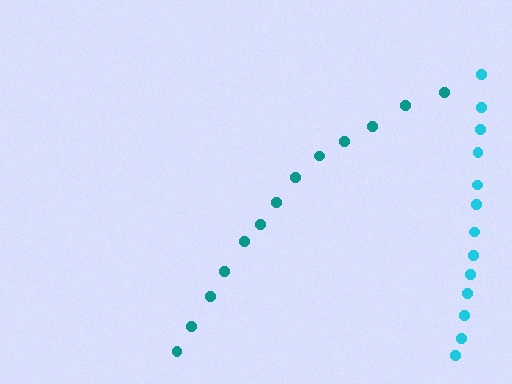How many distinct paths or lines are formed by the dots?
There are 2 distinct paths.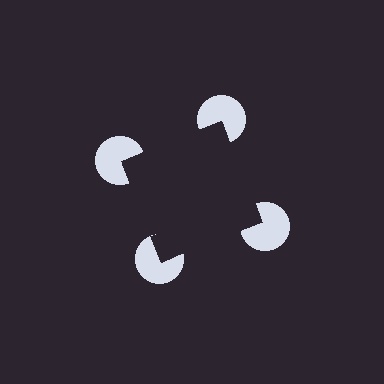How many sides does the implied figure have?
4 sides.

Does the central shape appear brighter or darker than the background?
It typically appears slightly darker than the background, even though no actual brightness change is drawn.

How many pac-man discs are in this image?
There are 4 — one at each vertex of the illusory square.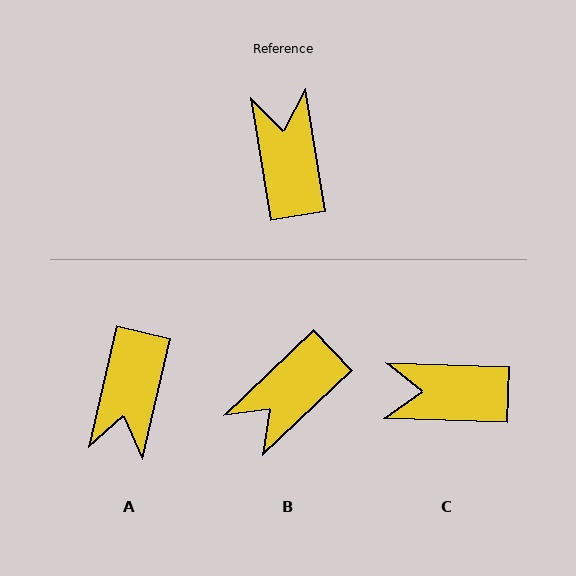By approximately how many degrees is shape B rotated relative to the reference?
Approximately 124 degrees counter-clockwise.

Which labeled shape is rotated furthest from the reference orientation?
A, about 158 degrees away.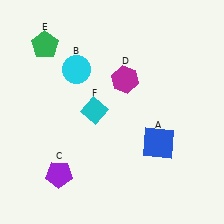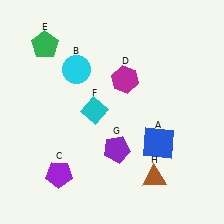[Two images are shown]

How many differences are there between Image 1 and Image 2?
There are 2 differences between the two images.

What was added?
A purple pentagon (G), a brown triangle (H) were added in Image 2.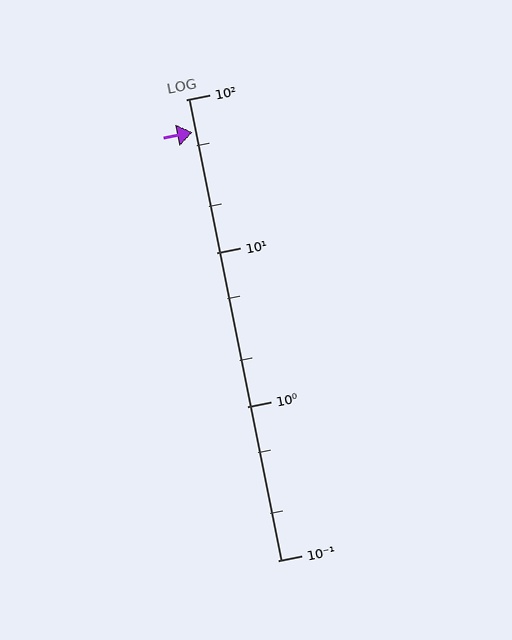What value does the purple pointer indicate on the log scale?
The pointer indicates approximately 61.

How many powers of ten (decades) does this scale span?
The scale spans 3 decades, from 0.1 to 100.